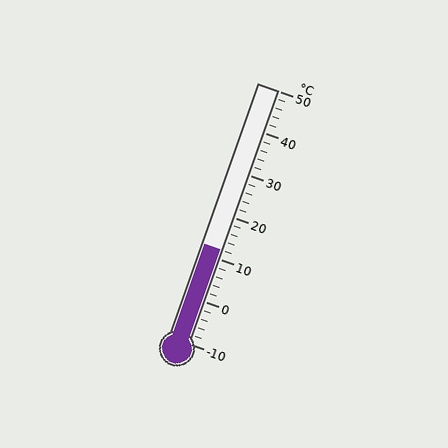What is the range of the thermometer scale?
The thermometer scale ranges from -10°C to 50°C.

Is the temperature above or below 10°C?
The temperature is above 10°C.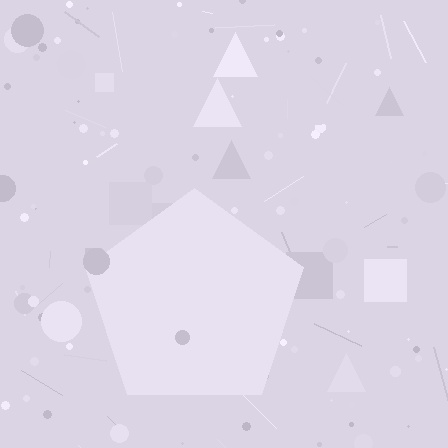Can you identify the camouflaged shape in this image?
The camouflaged shape is a pentagon.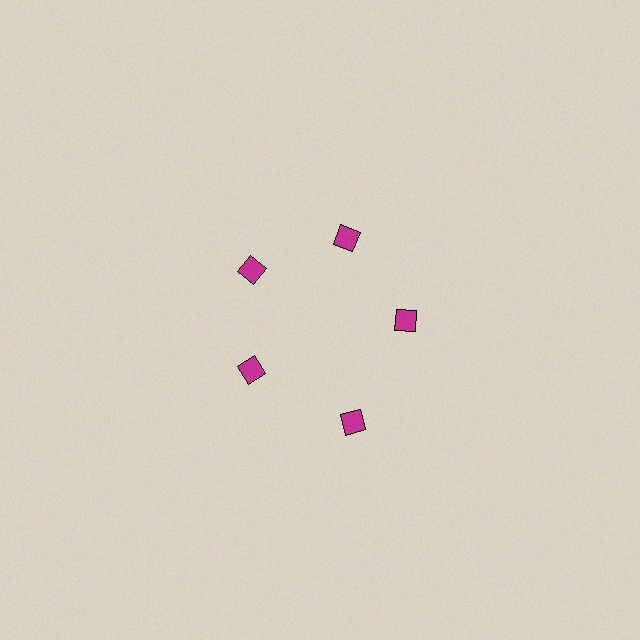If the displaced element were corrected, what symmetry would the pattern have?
It would have 5-fold rotational symmetry — the pattern would map onto itself every 72 degrees.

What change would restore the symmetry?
The symmetry would be restored by moving it inward, back onto the ring so that all 5 diamonds sit at equal angles and equal distance from the center.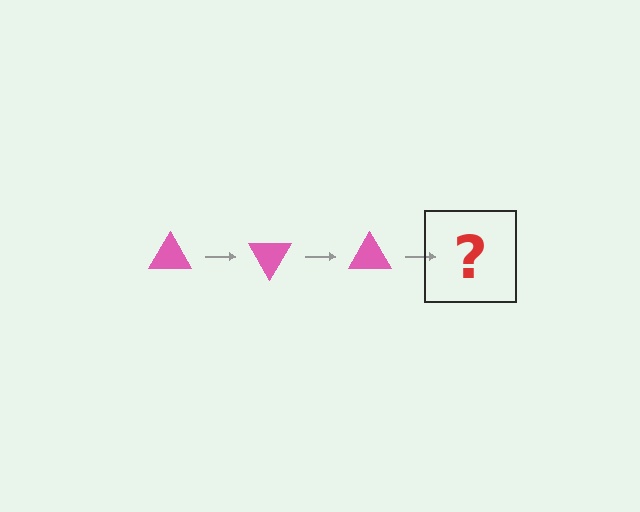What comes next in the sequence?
The next element should be a pink triangle rotated 180 degrees.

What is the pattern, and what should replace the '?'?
The pattern is that the triangle rotates 60 degrees each step. The '?' should be a pink triangle rotated 180 degrees.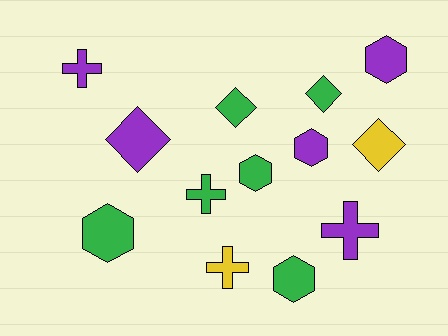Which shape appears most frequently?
Hexagon, with 5 objects.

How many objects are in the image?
There are 13 objects.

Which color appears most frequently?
Green, with 6 objects.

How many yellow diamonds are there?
There is 1 yellow diamond.